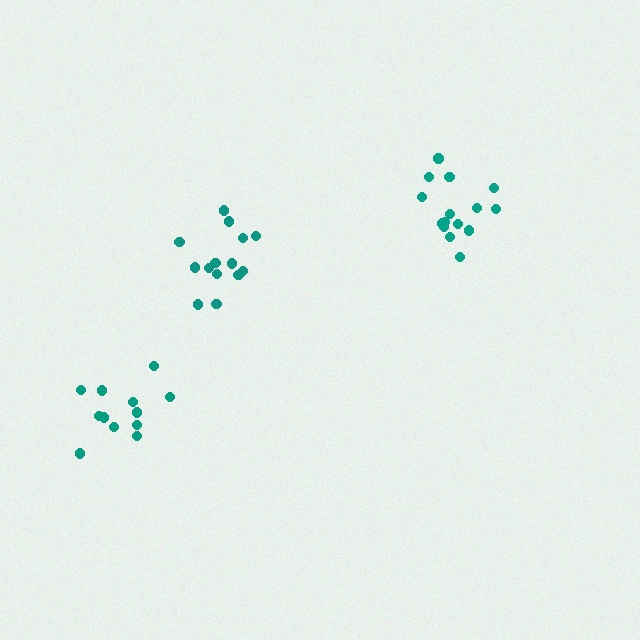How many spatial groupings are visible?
There are 3 spatial groupings.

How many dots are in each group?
Group 1: 15 dots, Group 2: 14 dots, Group 3: 12 dots (41 total).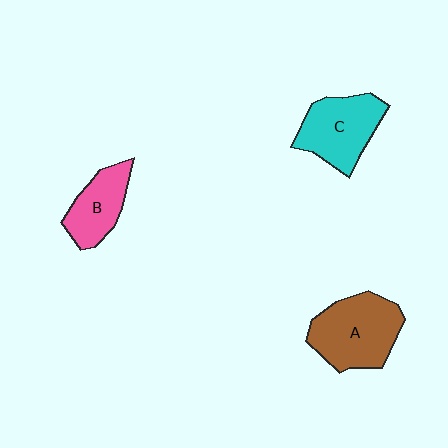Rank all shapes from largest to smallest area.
From largest to smallest: A (brown), C (cyan), B (pink).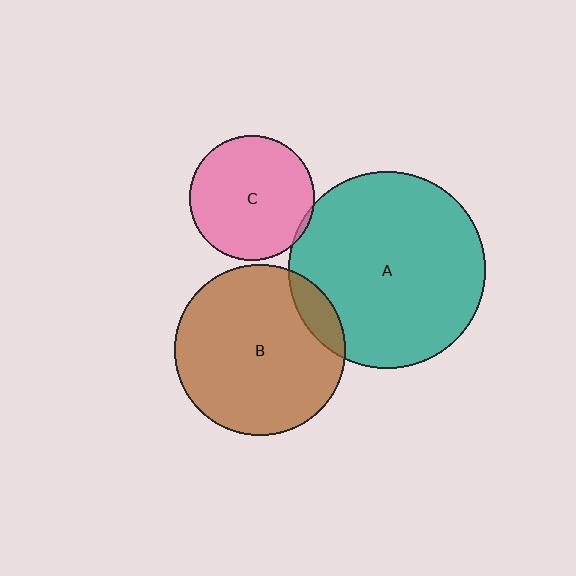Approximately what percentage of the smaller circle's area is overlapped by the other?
Approximately 5%.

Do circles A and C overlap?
Yes.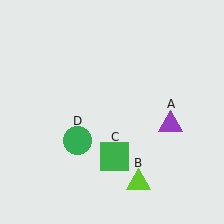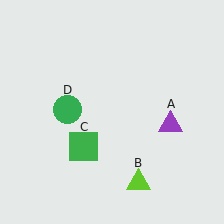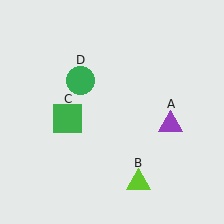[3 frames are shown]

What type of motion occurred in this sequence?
The green square (object C), green circle (object D) rotated clockwise around the center of the scene.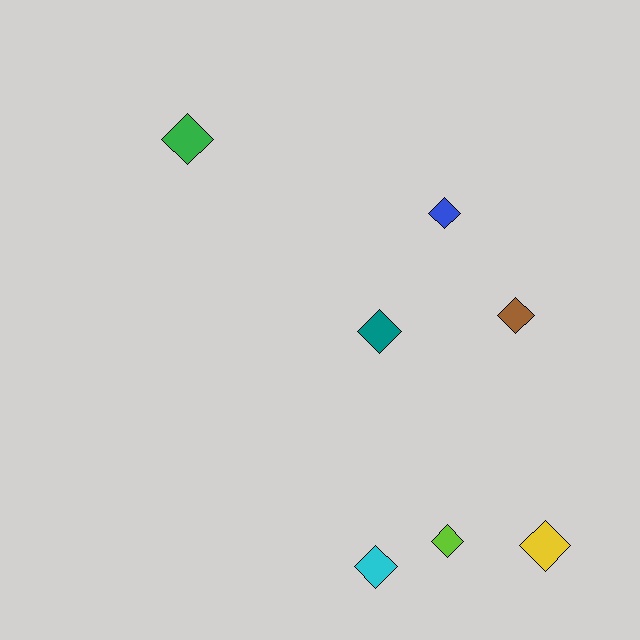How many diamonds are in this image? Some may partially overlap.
There are 7 diamonds.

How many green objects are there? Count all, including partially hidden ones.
There is 1 green object.